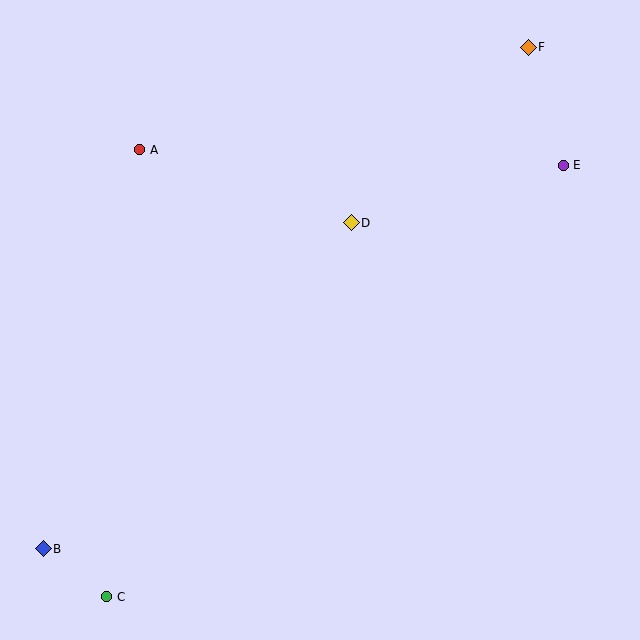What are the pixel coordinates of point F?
Point F is at (528, 47).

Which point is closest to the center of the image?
Point D at (351, 223) is closest to the center.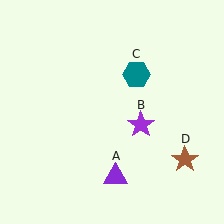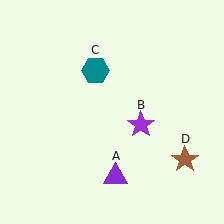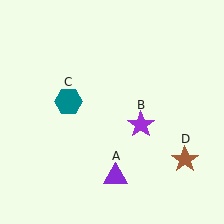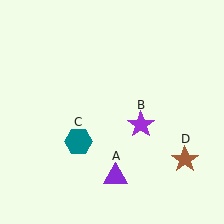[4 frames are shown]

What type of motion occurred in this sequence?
The teal hexagon (object C) rotated counterclockwise around the center of the scene.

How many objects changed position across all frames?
1 object changed position: teal hexagon (object C).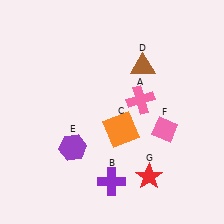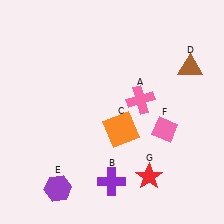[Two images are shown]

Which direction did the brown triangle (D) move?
The brown triangle (D) moved right.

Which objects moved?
The objects that moved are: the brown triangle (D), the purple hexagon (E).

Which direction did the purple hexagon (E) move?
The purple hexagon (E) moved down.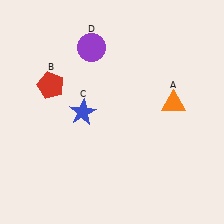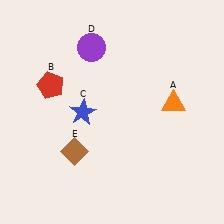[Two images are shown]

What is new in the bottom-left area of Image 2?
A brown diamond (E) was added in the bottom-left area of Image 2.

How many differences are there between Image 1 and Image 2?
There is 1 difference between the two images.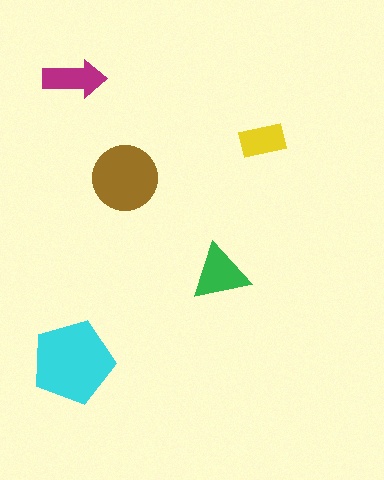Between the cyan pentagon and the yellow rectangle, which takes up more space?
The cyan pentagon.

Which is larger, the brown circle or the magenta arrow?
The brown circle.